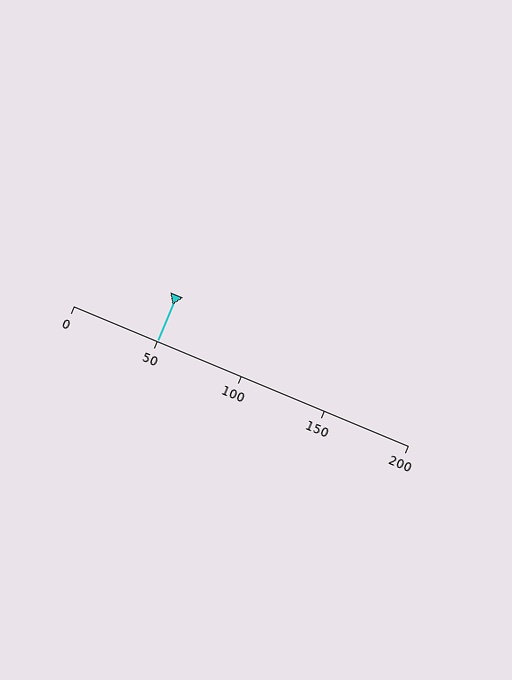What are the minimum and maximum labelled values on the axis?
The axis runs from 0 to 200.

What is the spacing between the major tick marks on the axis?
The major ticks are spaced 50 apart.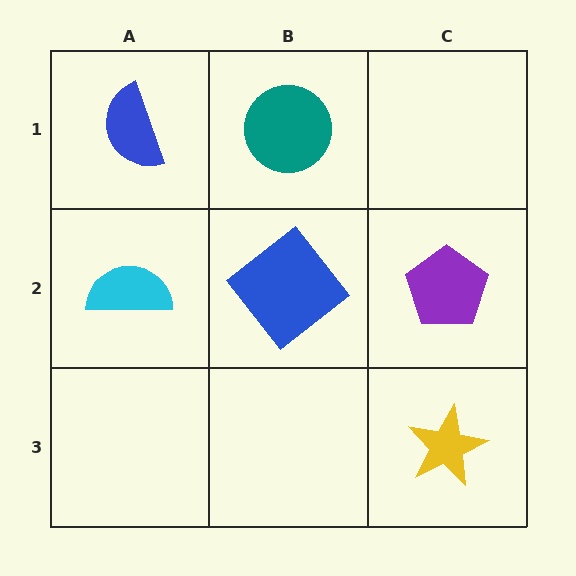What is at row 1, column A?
A blue semicircle.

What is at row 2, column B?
A blue diamond.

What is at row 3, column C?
A yellow star.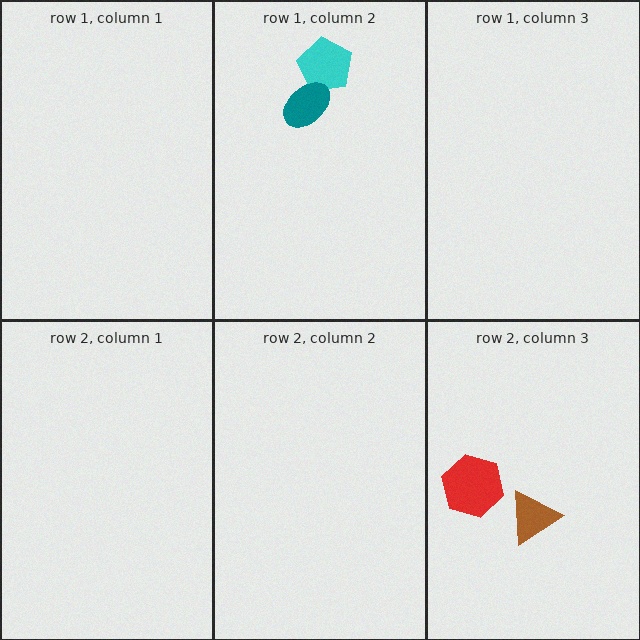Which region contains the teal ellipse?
The row 1, column 2 region.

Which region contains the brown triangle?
The row 2, column 3 region.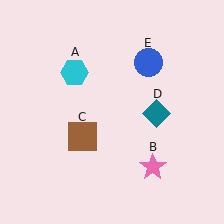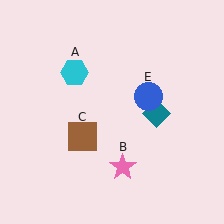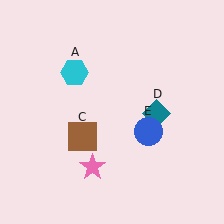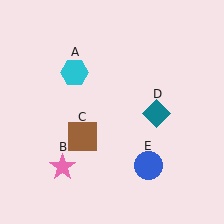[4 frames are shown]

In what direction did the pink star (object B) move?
The pink star (object B) moved left.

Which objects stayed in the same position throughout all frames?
Cyan hexagon (object A) and brown square (object C) and teal diamond (object D) remained stationary.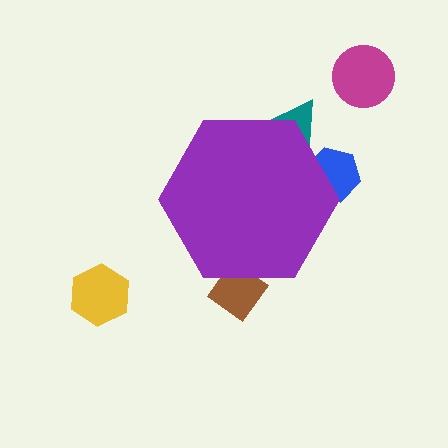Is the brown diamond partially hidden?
Yes, the brown diamond is partially hidden behind the purple hexagon.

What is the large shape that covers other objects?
A purple hexagon.